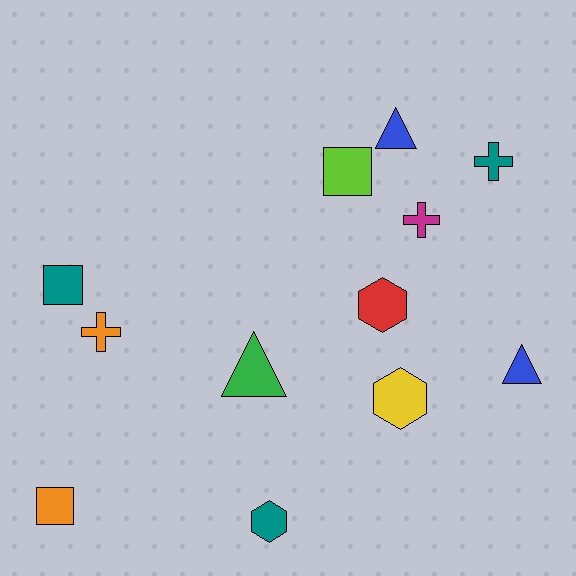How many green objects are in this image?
There is 1 green object.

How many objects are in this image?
There are 12 objects.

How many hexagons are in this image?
There are 3 hexagons.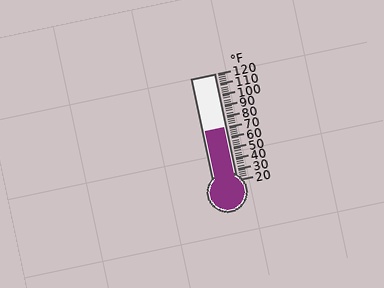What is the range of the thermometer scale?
The thermometer scale ranges from 20°F to 120°F.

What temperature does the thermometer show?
The thermometer shows approximately 70°F.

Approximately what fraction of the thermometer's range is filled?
The thermometer is filled to approximately 50% of its range.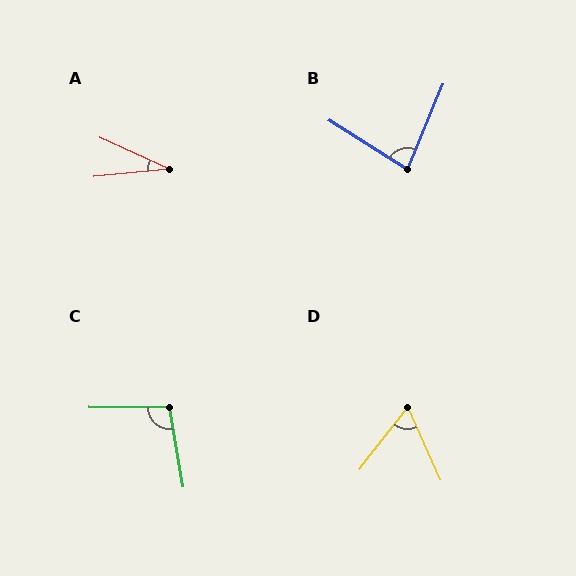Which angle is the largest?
C, at approximately 101 degrees.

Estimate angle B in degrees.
Approximately 80 degrees.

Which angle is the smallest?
A, at approximately 30 degrees.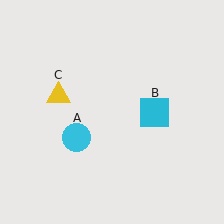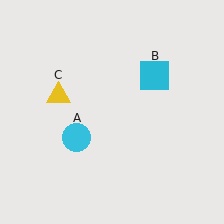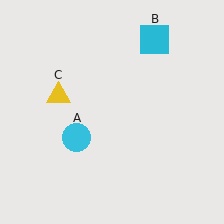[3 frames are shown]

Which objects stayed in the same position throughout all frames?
Cyan circle (object A) and yellow triangle (object C) remained stationary.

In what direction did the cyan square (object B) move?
The cyan square (object B) moved up.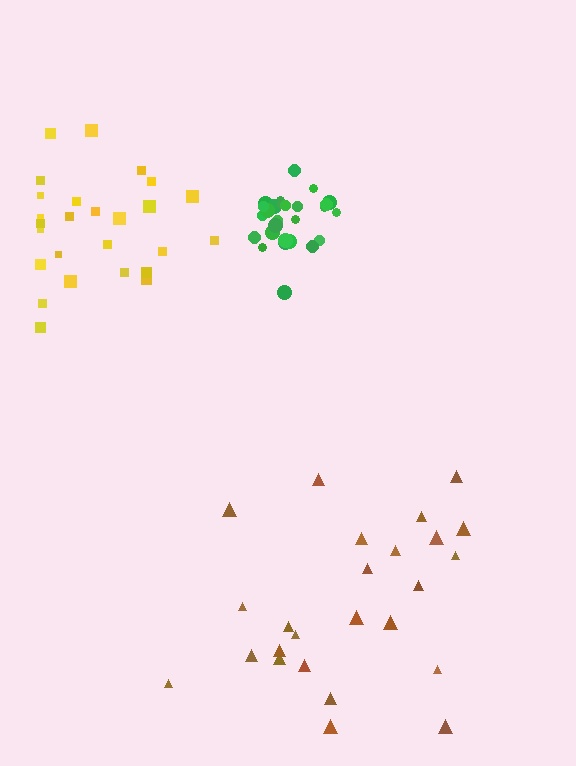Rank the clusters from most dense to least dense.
green, yellow, brown.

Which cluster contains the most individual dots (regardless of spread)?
Green (27).